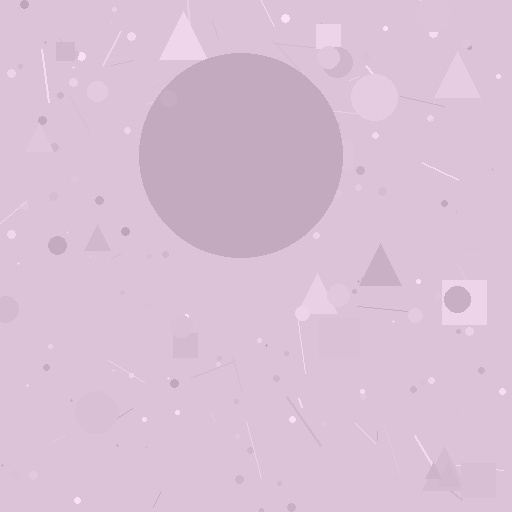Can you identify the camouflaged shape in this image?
The camouflaged shape is a circle.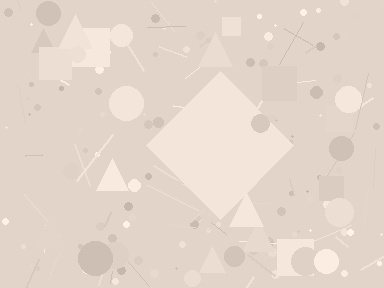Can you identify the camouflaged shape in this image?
The camouflaged shape is a diamond.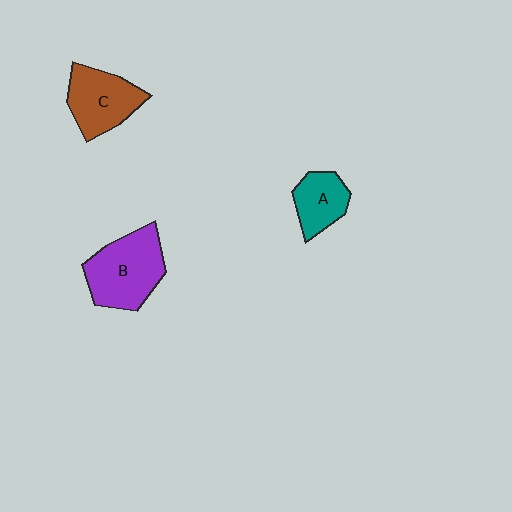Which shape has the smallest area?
Shape A (teal).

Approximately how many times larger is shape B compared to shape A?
Approximately 1.8 times.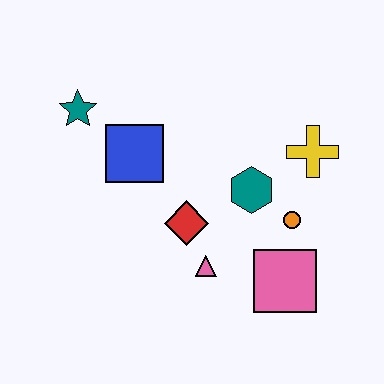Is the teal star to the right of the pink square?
No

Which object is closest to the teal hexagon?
The orange circle is closest to the teal hexagon.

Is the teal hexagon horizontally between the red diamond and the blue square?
No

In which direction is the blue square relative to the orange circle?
The blue square is to the left of the orange circle.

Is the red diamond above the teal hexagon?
No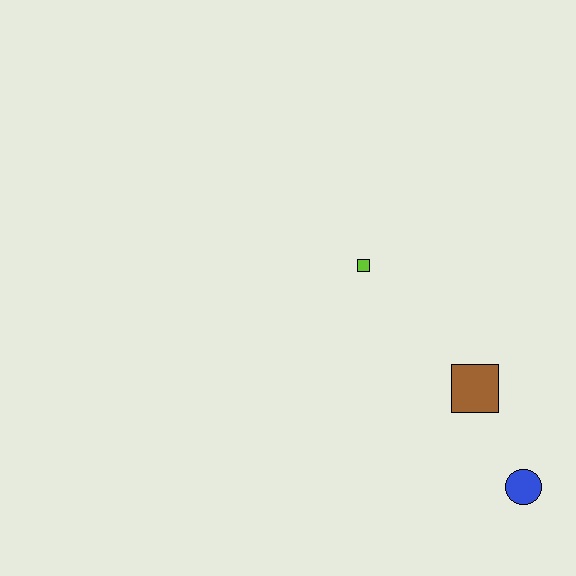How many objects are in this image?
There are 3 objects.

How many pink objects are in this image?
There are no pink objects.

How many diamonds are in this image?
There are no diamonds.